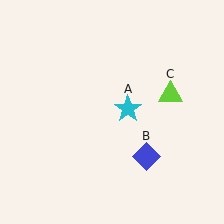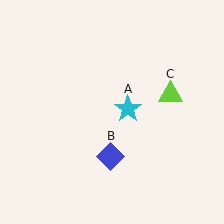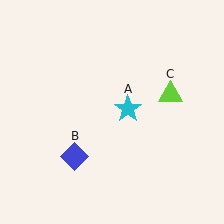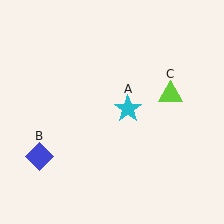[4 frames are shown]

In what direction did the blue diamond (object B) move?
The blue diamond (object B) moved left.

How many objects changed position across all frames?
1 object changed position: blue diamond (object B).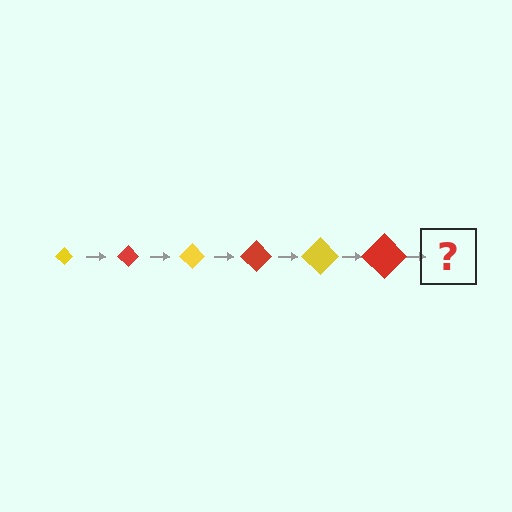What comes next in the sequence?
The next element should be a yellow diamond, larger than the previous one.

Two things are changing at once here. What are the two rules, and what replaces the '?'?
The two rules are that the diamond grows larger each step and the color cycles through yellow and red. The '?' should be a yellow diamond, larger than the previous one.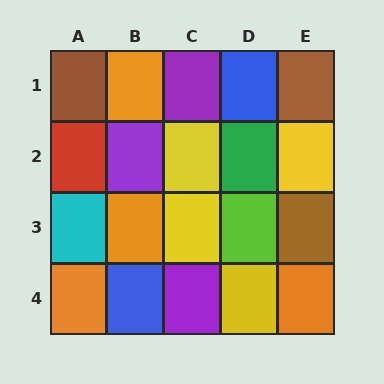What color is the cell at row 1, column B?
Orange.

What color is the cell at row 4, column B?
Blue.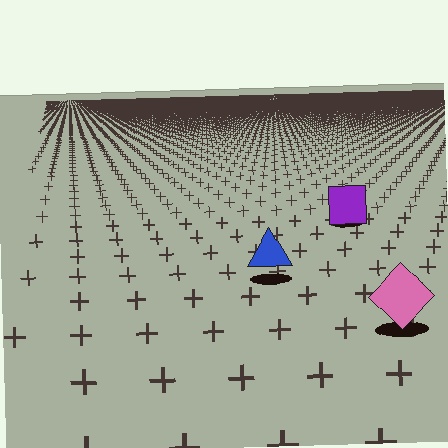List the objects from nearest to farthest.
From nearest to farthest: the pink diamond, the blue triangle, the purple square.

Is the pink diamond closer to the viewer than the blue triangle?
Yes. The pink diamond is closer — you can tell from the texture gradient: the ground texture is coarser near it.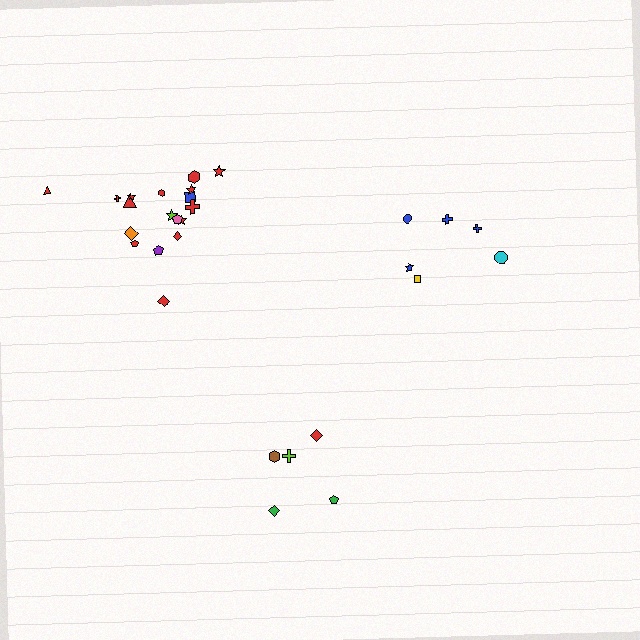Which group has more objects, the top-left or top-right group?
The top-left group.